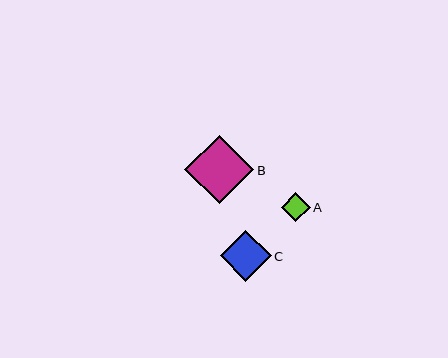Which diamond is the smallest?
Diamond A is the smallest with a size of approximately 29 pixels.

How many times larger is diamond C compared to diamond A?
Diamond C is approximately 1.8 times the size of diamond A.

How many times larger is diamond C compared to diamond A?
Diamond C is approximately 1.8 times the size of diamond A.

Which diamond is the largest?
Diamond B is the largest with a size of approximately 69 pixels.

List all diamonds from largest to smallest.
From largest to smallest: B, C, A.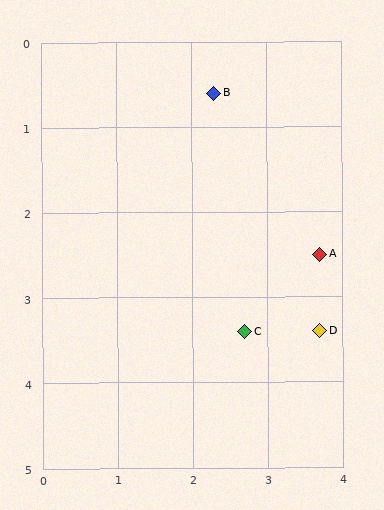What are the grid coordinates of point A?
Point A is at approximately (3.7, 2.5).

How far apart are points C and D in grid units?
Points C and D are about 1.0 grid units apart.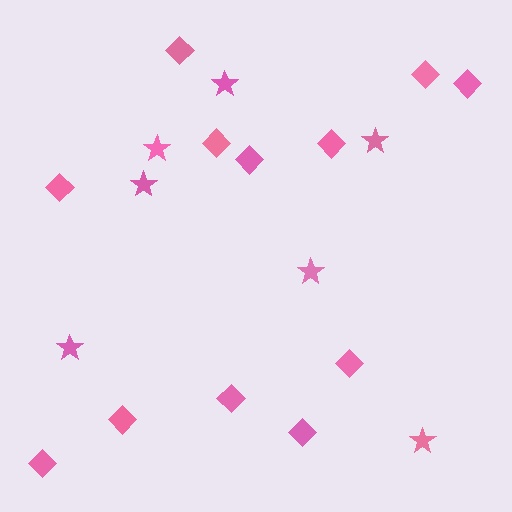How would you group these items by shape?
There are 2 groups: one group of stars (7) and one group of diamonds (12).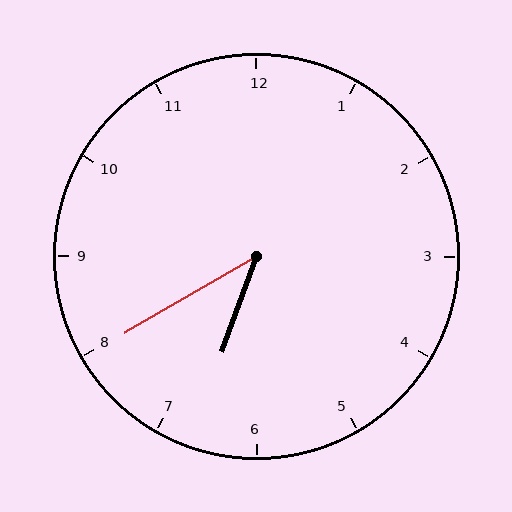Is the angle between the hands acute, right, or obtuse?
It is acute.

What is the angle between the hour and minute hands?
Approximately 40 degrees.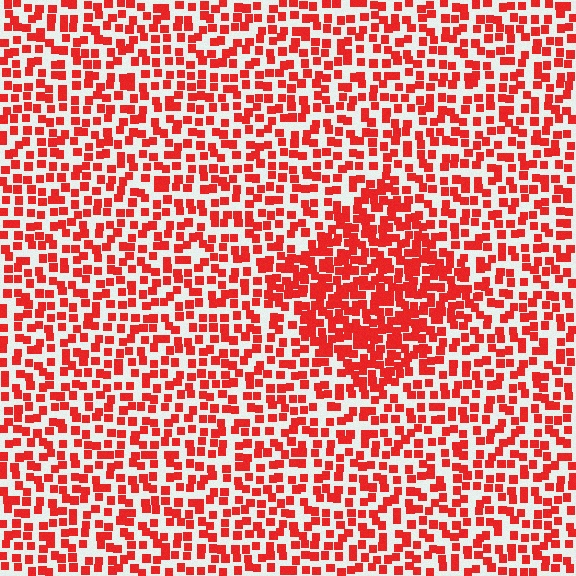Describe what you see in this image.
The image contains small red elements arranged at two different densities. A diamond-shaped region is visible where the elements are more densely packed than the surrounding area.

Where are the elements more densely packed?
The elements are more densely packed inside the diamond boundary.